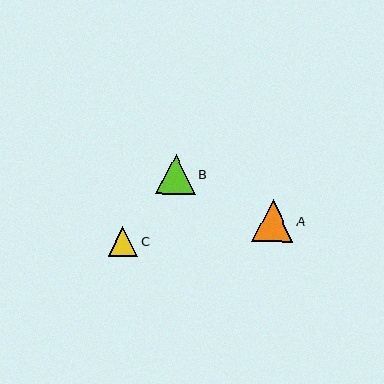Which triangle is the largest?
Triangle A is the largest with a size of approximately 41 pixels.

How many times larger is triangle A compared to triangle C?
Triangle A is approximately 1.4 times the size of triangle C.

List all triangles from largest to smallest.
From largest to smallest: A, B, C.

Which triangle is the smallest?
Triangle C is the smallest with a size of approximately 30 pixels.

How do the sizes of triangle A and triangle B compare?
Triangle A and triangle B are approximately the same size.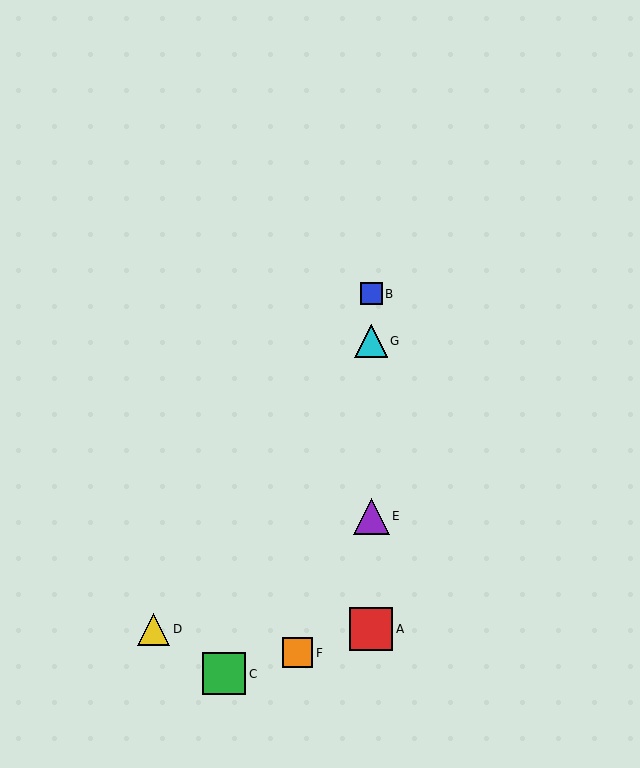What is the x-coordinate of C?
Object C is at x≈224.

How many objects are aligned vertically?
4 objects (A, B, E, G) are aligned vertically.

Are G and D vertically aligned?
No, G is at x≈371 and D is at x≈153.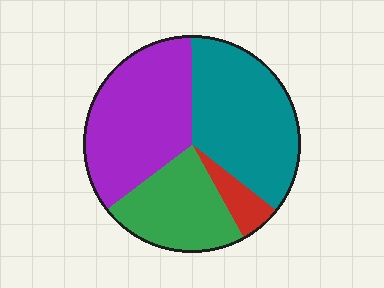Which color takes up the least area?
Red, at roughly 5%.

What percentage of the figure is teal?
Teal covers 36% of the figure.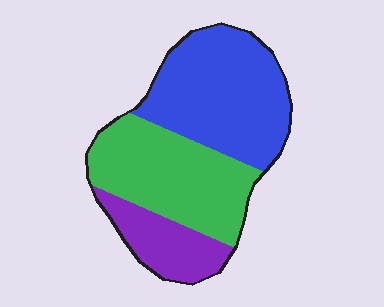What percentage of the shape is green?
Green takes up about three eighths (3/8) of the shape.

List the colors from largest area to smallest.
From largest to smallest: blue, green, purple.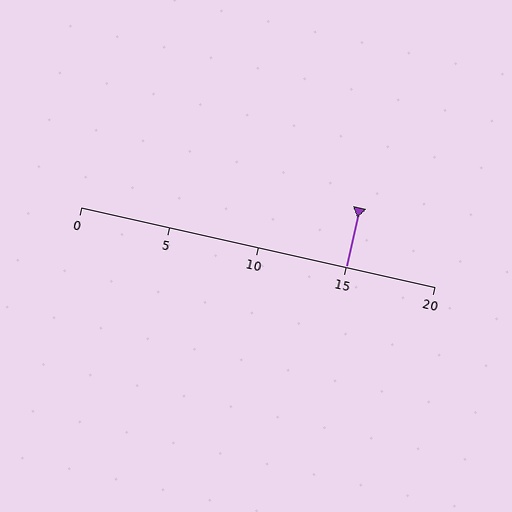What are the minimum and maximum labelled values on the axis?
The axis runs from 0 to 20.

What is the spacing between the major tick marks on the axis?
The major ticks are spaced 5 apart.